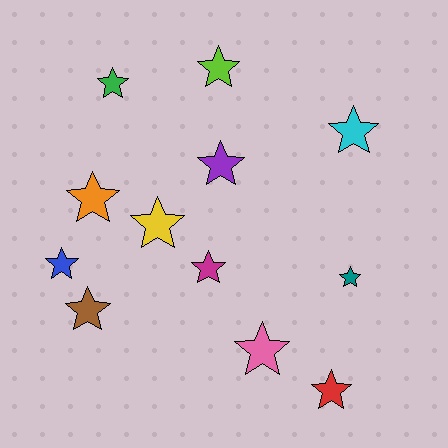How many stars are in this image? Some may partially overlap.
There are 12 stars.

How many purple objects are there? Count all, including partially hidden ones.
There is 1 purple object.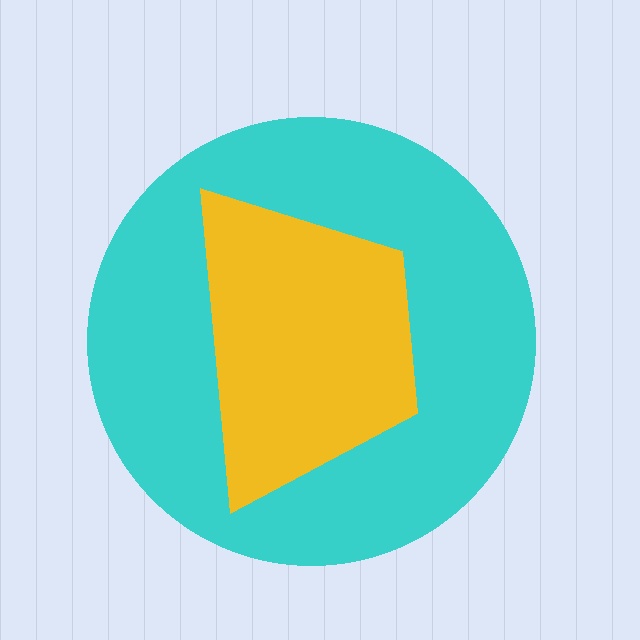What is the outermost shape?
The cyan circle.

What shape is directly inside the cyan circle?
The yellow trapezoid.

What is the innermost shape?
The yellow trapezoid.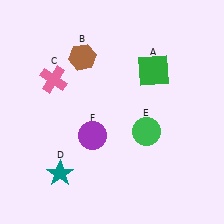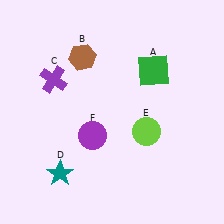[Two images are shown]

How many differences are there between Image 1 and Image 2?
There are 2 differences between the two images.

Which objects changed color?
C changed from pink to purple. E changed from green to lime.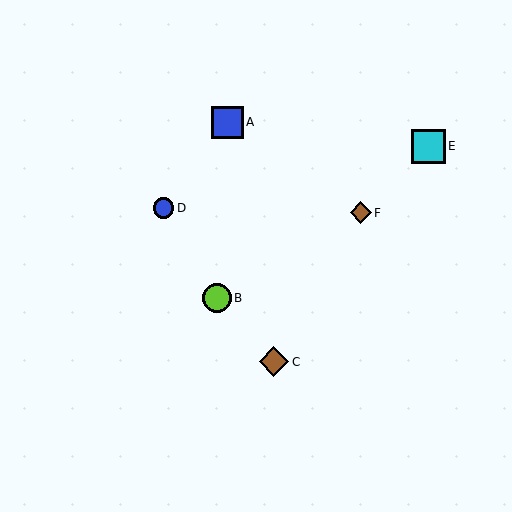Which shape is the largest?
The cyan square (labeled E) is the largest.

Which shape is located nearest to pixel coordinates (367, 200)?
The brown diamond (labeled F) at (361, 213) is nearest to that location.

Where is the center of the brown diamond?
The center of the brown diamond is at (274, 362).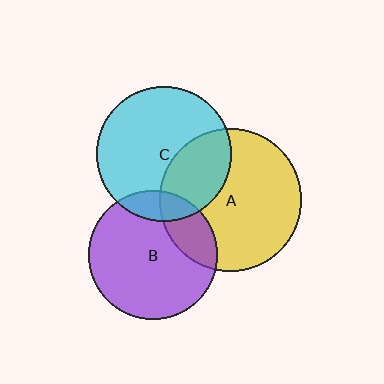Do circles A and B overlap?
Yes.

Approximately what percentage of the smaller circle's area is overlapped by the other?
Approximately 20%.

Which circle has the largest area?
Circle A (yellow).